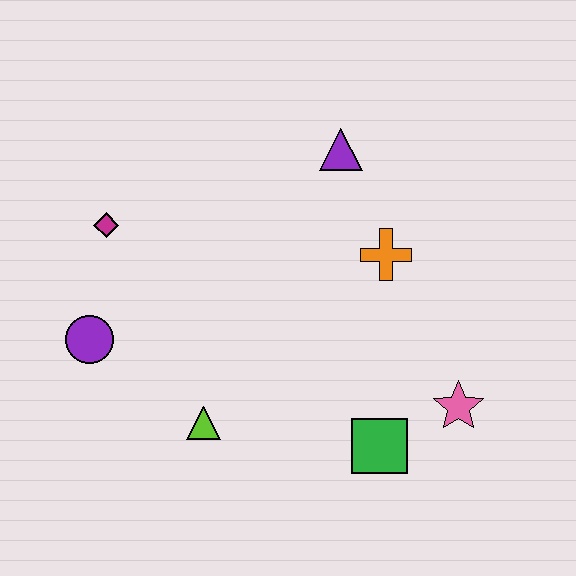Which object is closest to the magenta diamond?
The purple circle is closest to the magenta diamond.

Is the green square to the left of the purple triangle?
No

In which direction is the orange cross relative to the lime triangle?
The orange cross is to the right of the lime triangle.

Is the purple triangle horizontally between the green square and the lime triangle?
Yes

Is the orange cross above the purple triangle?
No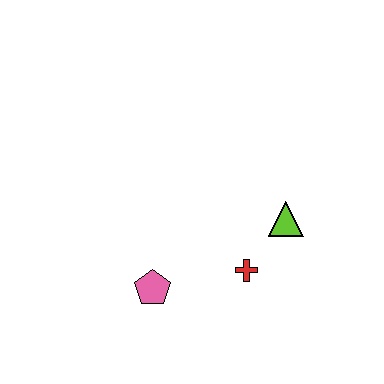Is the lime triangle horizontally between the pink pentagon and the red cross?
No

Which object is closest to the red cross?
The lime triangle is closest to the red cross.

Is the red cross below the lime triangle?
Yes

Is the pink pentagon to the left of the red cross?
Yes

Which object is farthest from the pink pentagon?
The lime triangle is farthest from the pink pentagon.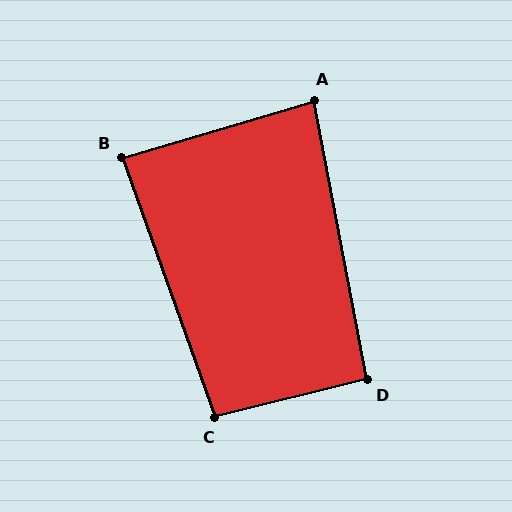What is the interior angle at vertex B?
Approximately 87 degrees (approximately right).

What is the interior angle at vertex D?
Approximately 93 degrees (approximately right).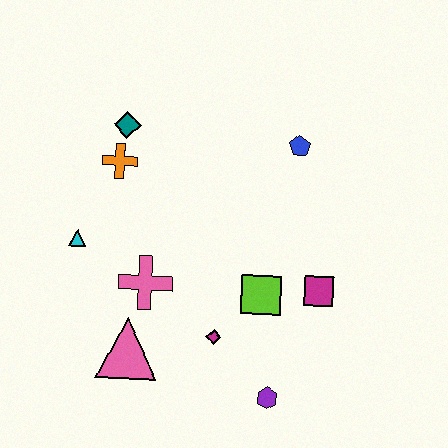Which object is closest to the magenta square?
The lime square is closest to the magenta square.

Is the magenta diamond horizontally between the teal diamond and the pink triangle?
No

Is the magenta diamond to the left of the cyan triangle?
No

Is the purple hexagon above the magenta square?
No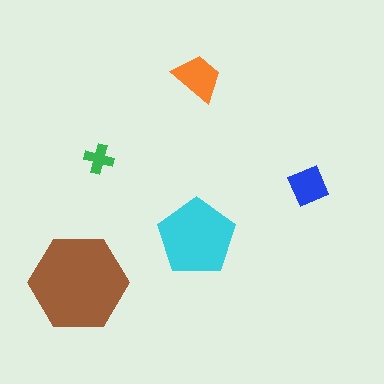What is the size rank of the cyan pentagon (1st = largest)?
2nd.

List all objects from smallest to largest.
The green cross, the blue diamond, the orange trapezoid, the cyan pentagon, the brown hexagon.